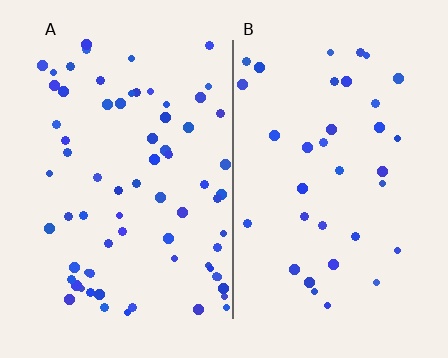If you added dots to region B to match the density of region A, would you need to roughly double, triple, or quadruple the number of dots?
Approximately double.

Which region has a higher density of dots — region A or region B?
A (the left).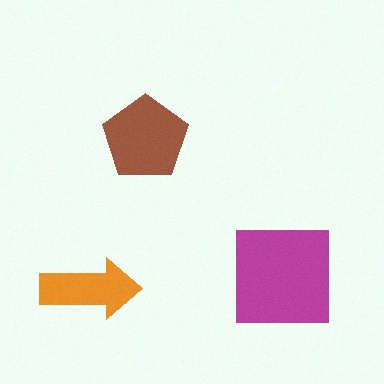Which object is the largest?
The magenta square.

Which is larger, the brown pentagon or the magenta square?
The magenta square.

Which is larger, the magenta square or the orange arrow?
The magenta square.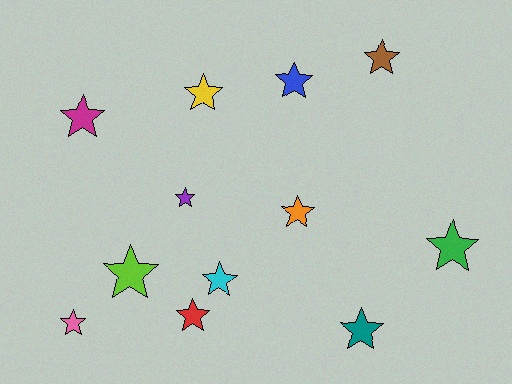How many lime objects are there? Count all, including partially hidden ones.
There is 1 lime object.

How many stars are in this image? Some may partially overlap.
There are 12 stars.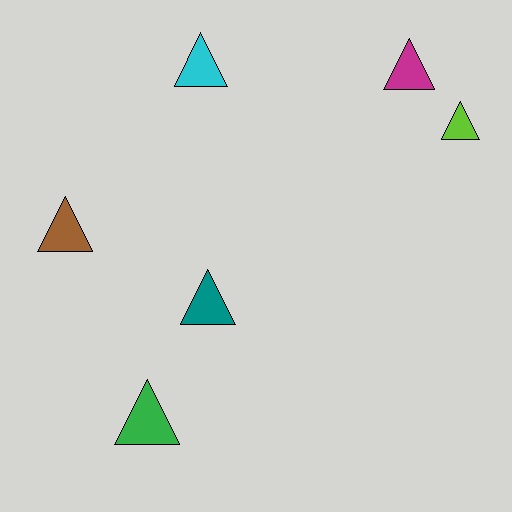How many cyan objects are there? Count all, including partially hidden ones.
There is 1 cyan object.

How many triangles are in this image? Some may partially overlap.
There are 6 triangles.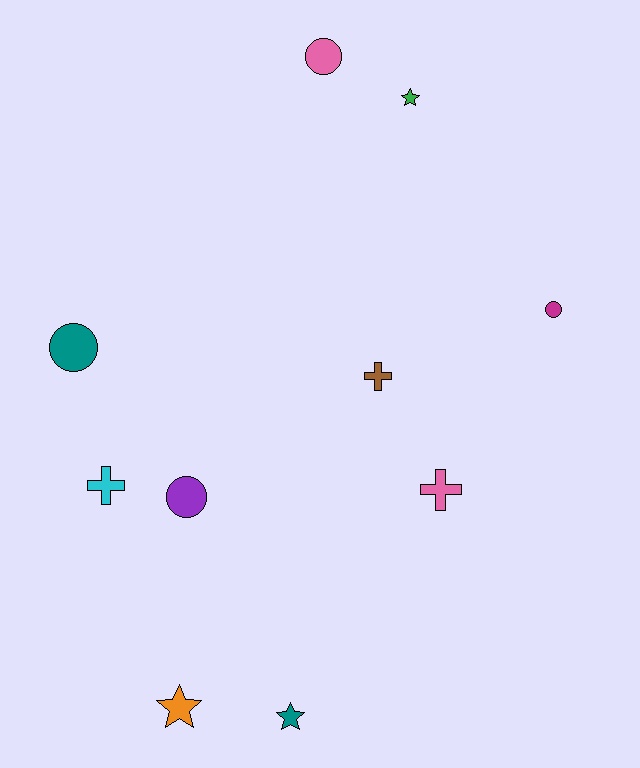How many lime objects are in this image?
There are no lime objects.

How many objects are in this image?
There are 10 objects.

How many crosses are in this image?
There are 3 crosses.